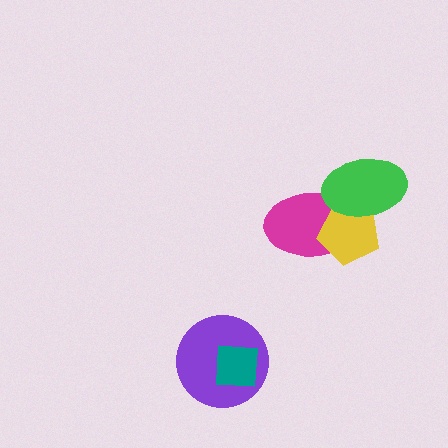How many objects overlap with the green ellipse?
2 objects overlap with the green ellipse.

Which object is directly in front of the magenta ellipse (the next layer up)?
The yellow pentagon is directly in front of the magenta ellipse.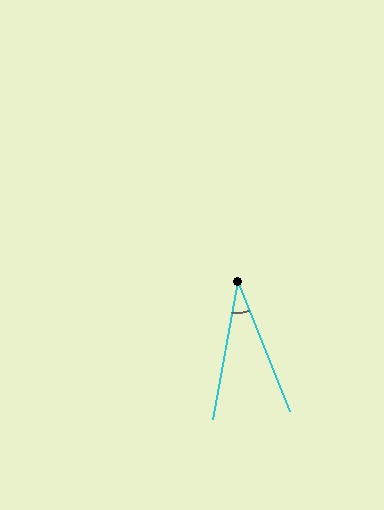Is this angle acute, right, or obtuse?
It is acute.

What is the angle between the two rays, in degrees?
Approximately 32 degrees.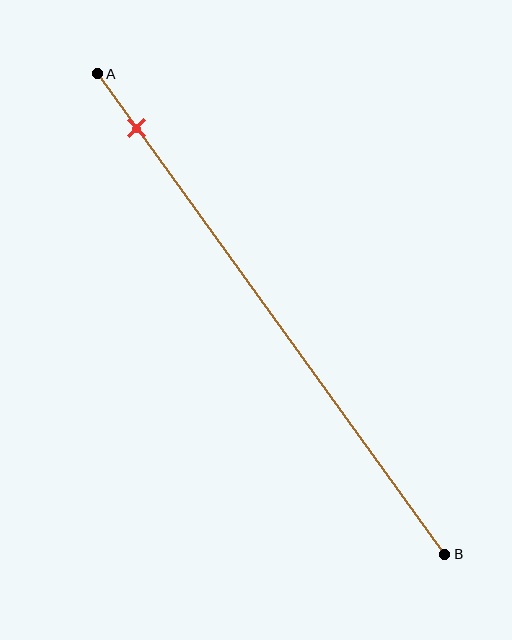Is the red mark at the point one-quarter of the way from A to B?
No, the mark is at about 10% from A, not at the 25% one-quarter point.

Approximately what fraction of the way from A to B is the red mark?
The red mark is approximately 10% of the way from A to B.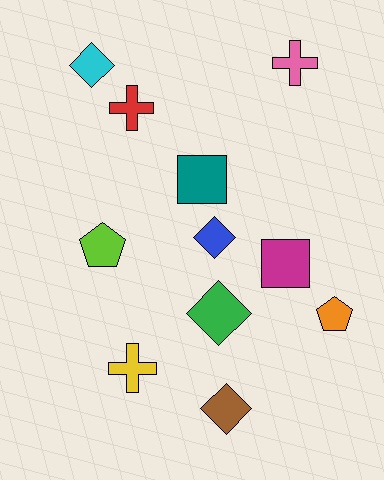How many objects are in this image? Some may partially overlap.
There are 11 objects.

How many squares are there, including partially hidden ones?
There are 2 squares.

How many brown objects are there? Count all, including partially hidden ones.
There is 1 brown object.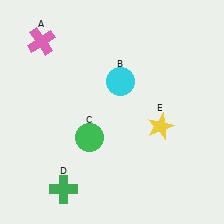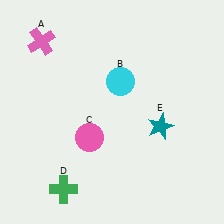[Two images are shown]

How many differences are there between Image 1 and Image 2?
There are 2 differences between the two images.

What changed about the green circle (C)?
In Image 1, C is green. In Image 2, it changed to pink.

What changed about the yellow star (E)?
In Image 1, E is yellow. In Image 2, it changed to teal.